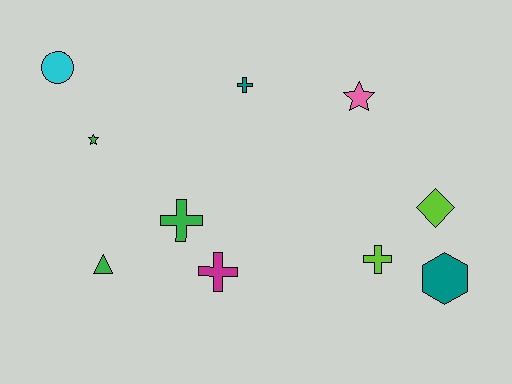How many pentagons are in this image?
There are no pentagons.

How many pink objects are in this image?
There is 1 pink object.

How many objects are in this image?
There are 10 objects.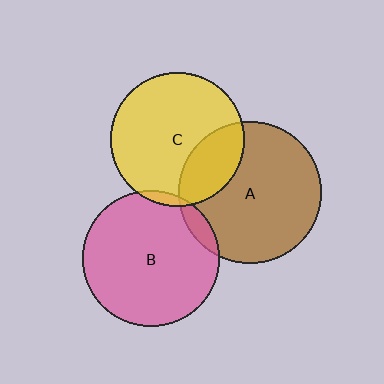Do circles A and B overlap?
Yes.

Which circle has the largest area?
Circle A (brown).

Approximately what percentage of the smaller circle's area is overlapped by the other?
Approximately 5%.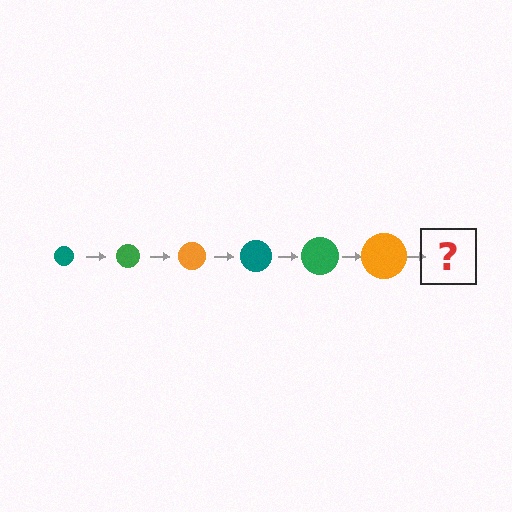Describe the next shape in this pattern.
It should be a teal circle, larger than the previous one.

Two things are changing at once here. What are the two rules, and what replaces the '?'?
The two rules are that the circle grows larger each step and the color cycles through teal, green, and orange. The '?' should be a teal circle, larger than the previous one.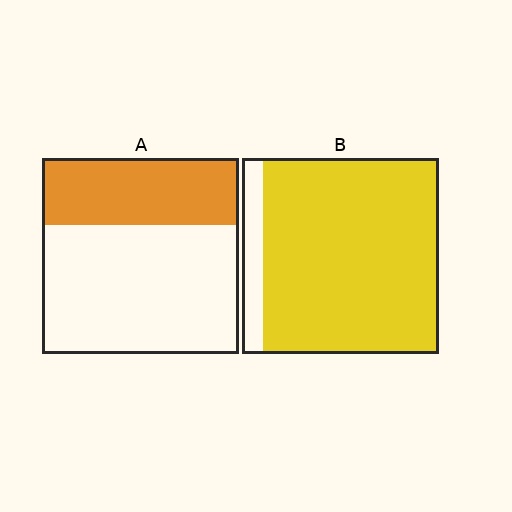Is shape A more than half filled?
No.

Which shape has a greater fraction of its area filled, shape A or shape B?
Shape B.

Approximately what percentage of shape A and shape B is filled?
A is approximately 35% and B is approximately 90%.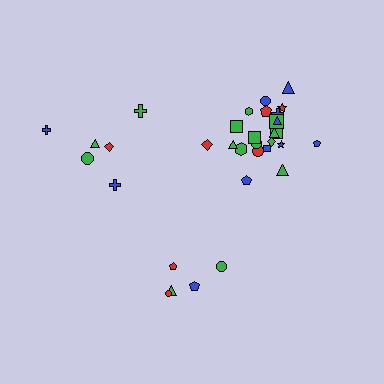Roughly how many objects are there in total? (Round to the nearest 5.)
Roughly 35 objects in total.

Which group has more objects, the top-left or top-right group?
The top-right group.